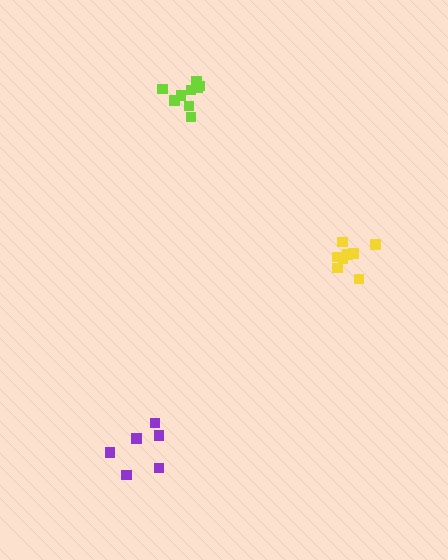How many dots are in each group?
Group 1: 9 dots, Group 2: 8 dots, Group 3: 6 dots (23 total).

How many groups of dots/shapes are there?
There are 3 groups.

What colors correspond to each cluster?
The clusters are colored: lime, yellow, purple.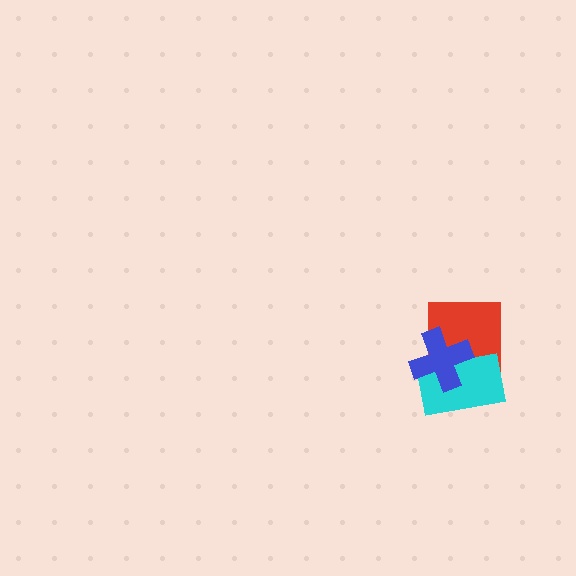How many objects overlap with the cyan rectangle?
2 objects overlap with the cyan rectangle.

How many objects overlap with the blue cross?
2 objects overlap with the blue cross.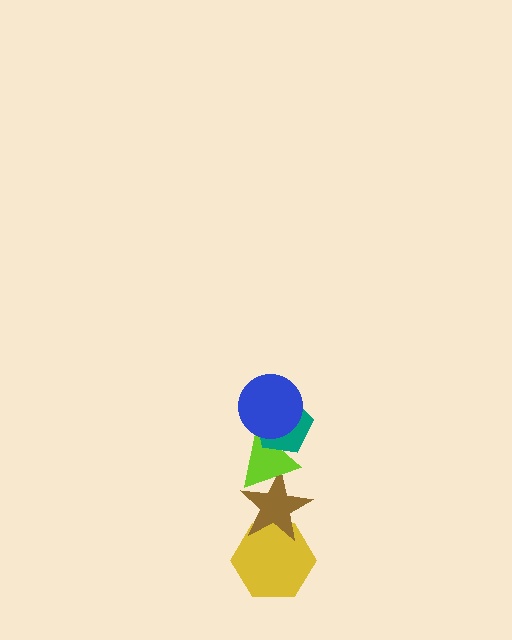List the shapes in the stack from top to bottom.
From top to bottom: the blue circle, the teal pentagon, the lime triangle, the brown star, the yellow hexagon.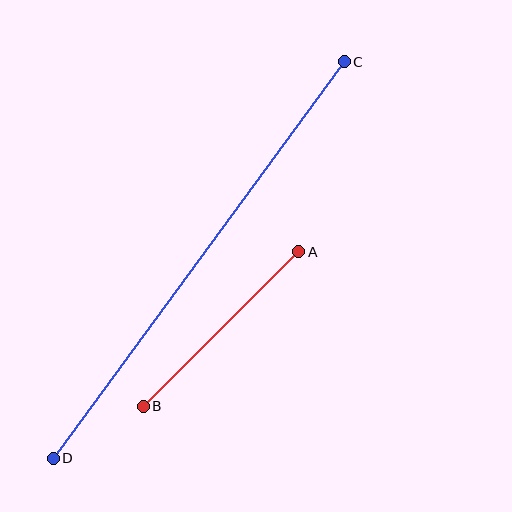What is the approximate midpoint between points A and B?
The midpoint is at approximately (221, 329) pixels.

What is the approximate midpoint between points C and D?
The midpoint is at approximately (199, 260) pixels.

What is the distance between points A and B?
The distance is approximately 219 pixels.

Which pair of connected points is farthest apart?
Points C and D are farthest apart.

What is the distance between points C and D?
The distance is approximately 492 pixels.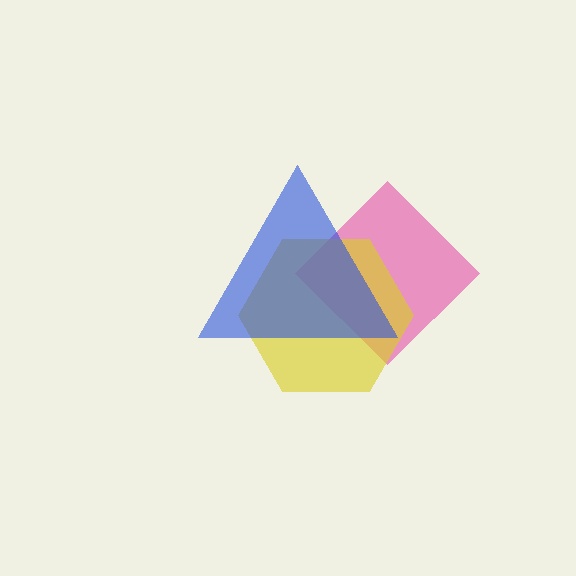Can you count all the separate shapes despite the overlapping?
Yes, there are 3 separate shapes.